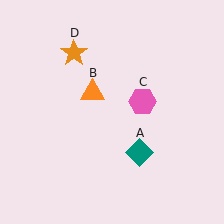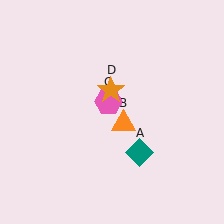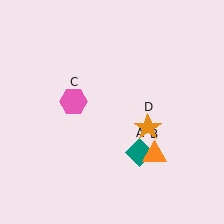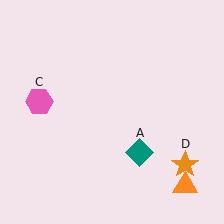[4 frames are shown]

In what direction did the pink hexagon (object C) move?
The pink hexagon (object C) moved left.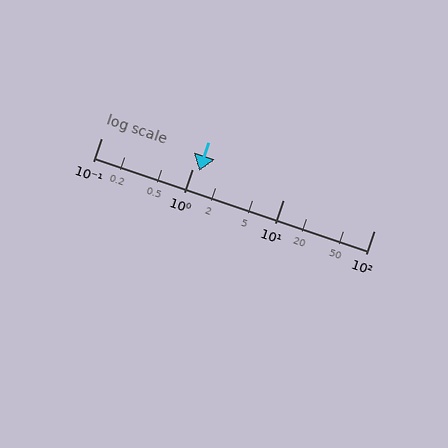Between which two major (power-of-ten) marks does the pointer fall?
The pointer is between 1 and 10.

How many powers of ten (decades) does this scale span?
The scale spans 3 decades, from 0.1 to 100.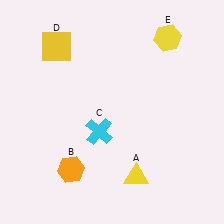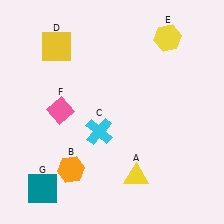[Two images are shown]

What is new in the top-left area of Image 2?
A pink diamond (F) was added in the top-left area of Image 2.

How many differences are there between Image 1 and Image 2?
There are 2 differences between the two images.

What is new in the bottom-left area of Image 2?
A teal square (G) was added in the bottom-left area of Image 2.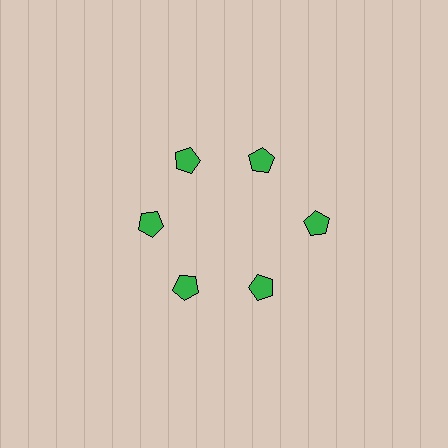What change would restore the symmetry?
The symmetry would be restored by moving it inward, back onto the ring so that all 6 pentagons sit at equal angles and equal distance from the center.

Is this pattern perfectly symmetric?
No. The 6 green pentagons are arranged in a ring, but one element near the 3 o'clock position is pushed outward from the center, breaking the 6-fold rotational symmetry.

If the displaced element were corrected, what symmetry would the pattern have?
It would have 6-fold rotational symmetry — the pattern would map onto itself every 60 degrees.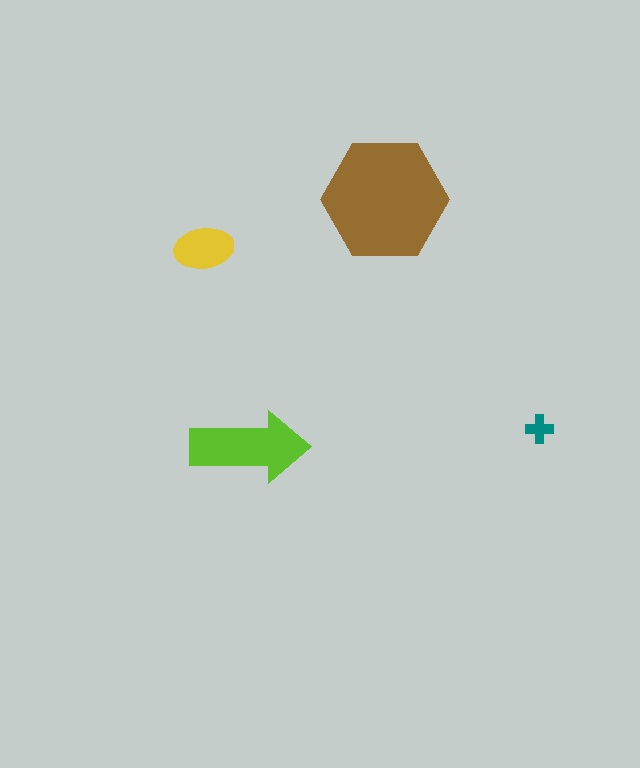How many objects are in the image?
There are 4 objects in the image.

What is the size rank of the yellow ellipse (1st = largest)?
3rd.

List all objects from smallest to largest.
The teal cross, the yellow ellipse, the lime arrow, the brown hexagon.